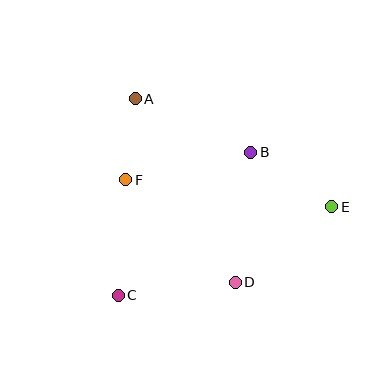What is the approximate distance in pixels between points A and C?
The distance between A and C is approximately 197 pixels.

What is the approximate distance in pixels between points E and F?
The distance between E and F is approximately 208 pixels.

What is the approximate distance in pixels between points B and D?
The distance between B and D is approximately 131 pixels.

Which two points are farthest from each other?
Points C and E are farthest from each other.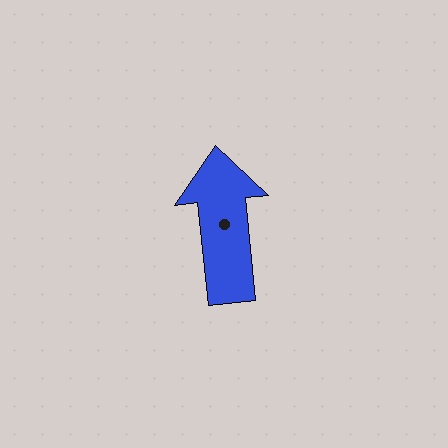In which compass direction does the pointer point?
North.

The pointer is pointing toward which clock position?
Roughly 12 o'clock.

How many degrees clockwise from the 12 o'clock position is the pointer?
Approximately 354 degrees.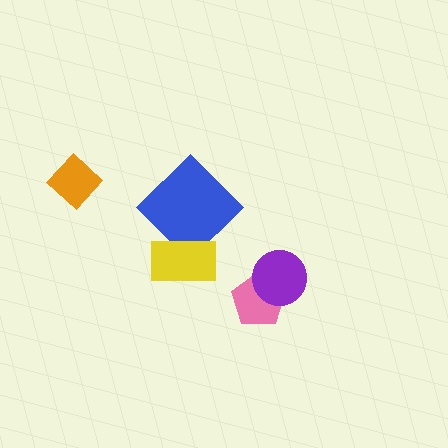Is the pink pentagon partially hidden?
Yes, it is partially covered by another shape.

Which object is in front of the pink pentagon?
The purple circle is in front of the pink pentagon.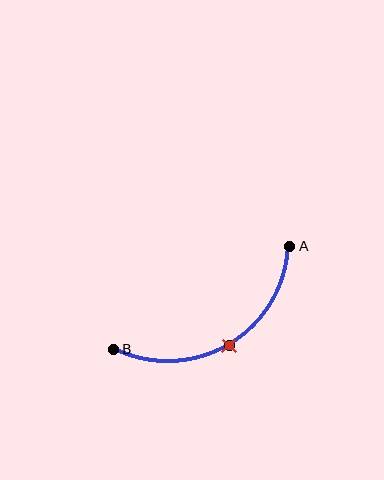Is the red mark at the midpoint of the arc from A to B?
Yes. The red mark lies on the arc at equal arc-length from both A and B — it is the arc midpoint.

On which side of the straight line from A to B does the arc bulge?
The arc bulges below the straight line connecting A and B.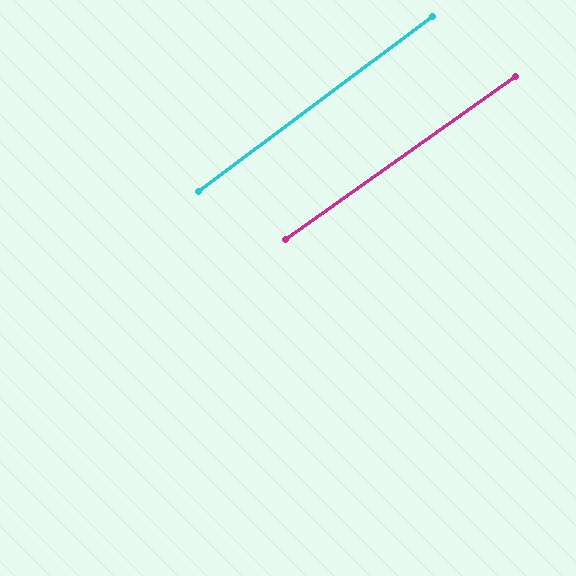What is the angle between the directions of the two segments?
Approximately 1 degree.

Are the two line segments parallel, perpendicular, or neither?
Parallel — their directions differ by only 1.4°.